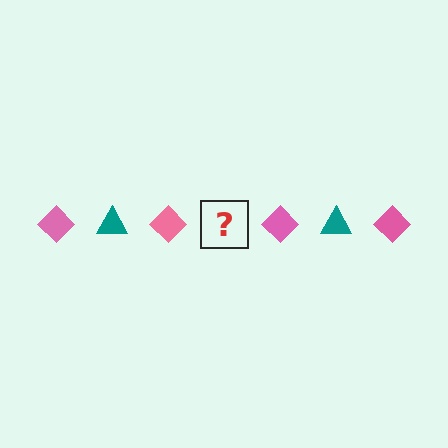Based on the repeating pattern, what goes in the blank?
The blank should be a teal triangle.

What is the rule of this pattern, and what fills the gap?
The rule is that the pattern alternates between pink diamond and teal triangle. The gap should be filled with a teal triangle.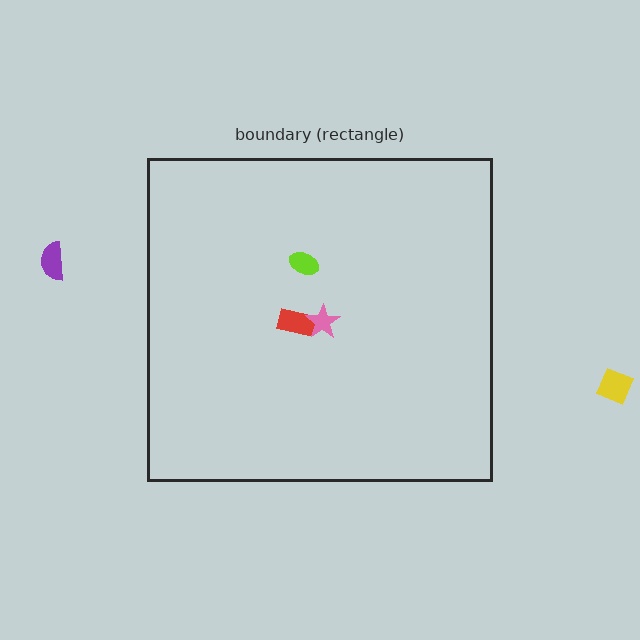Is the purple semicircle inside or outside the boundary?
Outside.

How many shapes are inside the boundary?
3 inside, 2 outside.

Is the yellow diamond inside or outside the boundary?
Outside.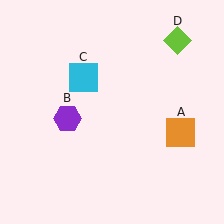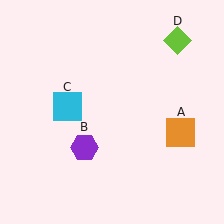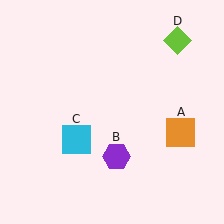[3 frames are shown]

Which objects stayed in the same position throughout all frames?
Orange square (object A) and lime diamond (object D) remained stationary.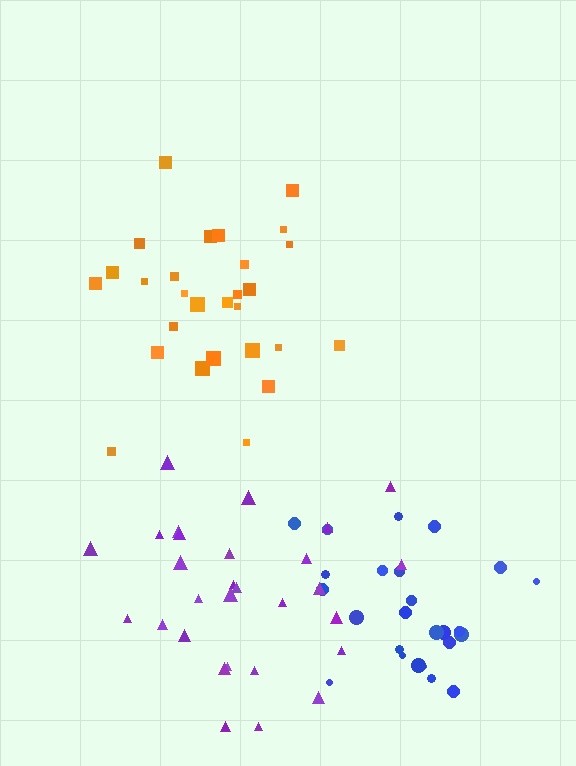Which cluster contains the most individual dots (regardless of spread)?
Purple (29).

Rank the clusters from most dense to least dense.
purple, blue, orange.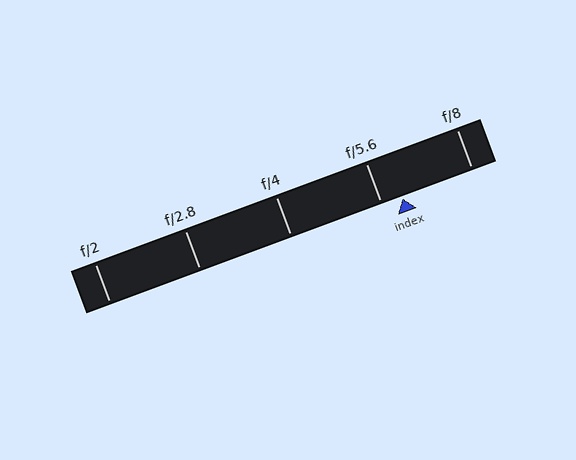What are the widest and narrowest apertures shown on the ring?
The widest aperture shown is f/2 and the narrowest is f/8.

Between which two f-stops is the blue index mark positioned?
The index mark is between f/5.6 and f/8.